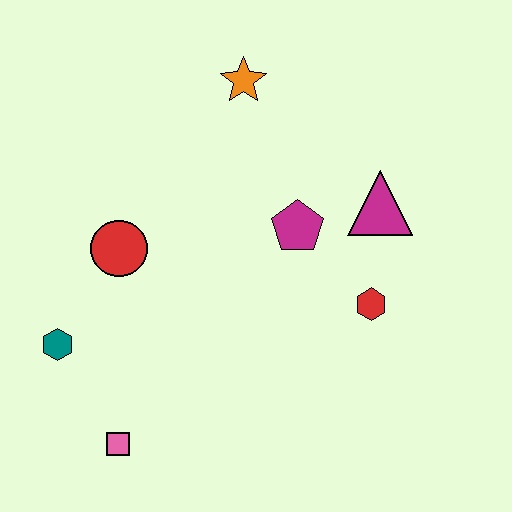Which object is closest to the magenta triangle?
The magenta pentagon is closest to the magenta triangle.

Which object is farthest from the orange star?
The pink square is farthest from the orange star.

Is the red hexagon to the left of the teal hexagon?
No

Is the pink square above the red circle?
No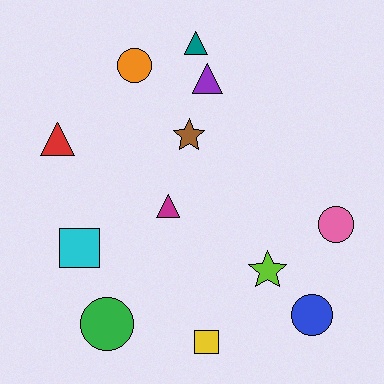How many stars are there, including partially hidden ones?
There are 2 stars.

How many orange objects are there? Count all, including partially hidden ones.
There is 1 orange object.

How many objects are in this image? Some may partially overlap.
There are 12 objects.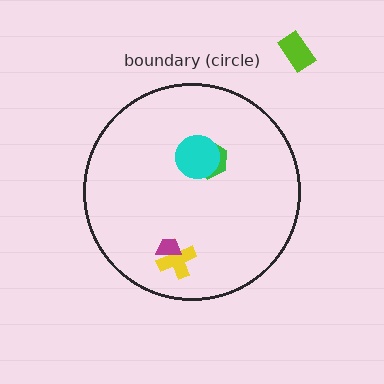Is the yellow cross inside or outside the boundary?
Inside.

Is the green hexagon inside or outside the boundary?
Inside.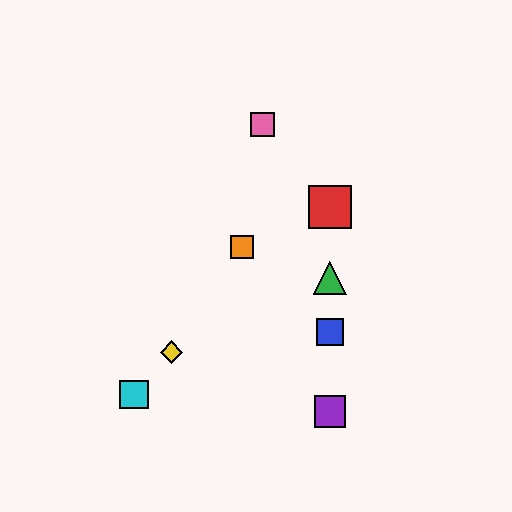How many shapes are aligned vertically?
4 shapes (the red square, the blue square, the green triangle, the purple square) are aligned vertically.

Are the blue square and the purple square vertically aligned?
Yes, both are at x≈330.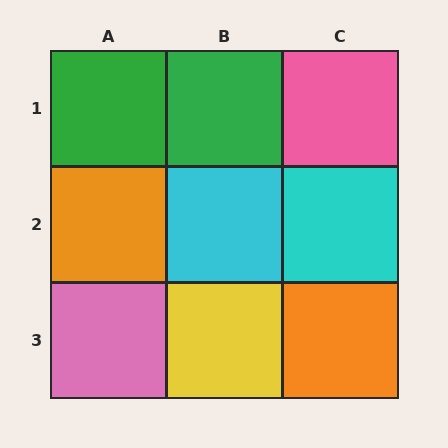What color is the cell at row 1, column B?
Green.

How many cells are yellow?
1 cell is yellow.